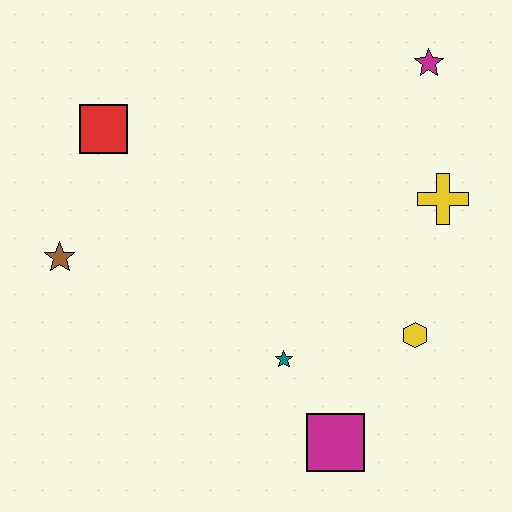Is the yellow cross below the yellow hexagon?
No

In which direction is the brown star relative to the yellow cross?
The brown star is to the left of the yellow cross.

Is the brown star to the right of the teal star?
No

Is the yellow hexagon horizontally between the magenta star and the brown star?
Yes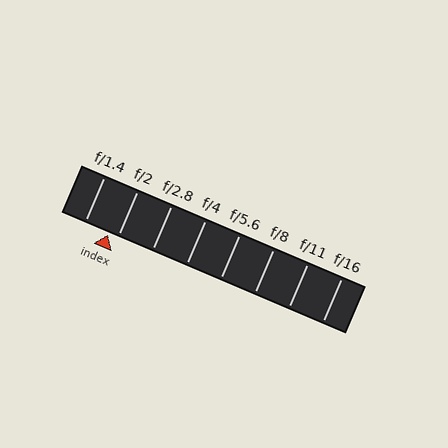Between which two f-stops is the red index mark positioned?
The index mark is between f/1.4 and f/2.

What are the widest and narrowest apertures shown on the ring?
The widest aperture shown is f/1.4 and the narrowest is f/16.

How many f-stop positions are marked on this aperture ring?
There are 8 f-stop positions marked.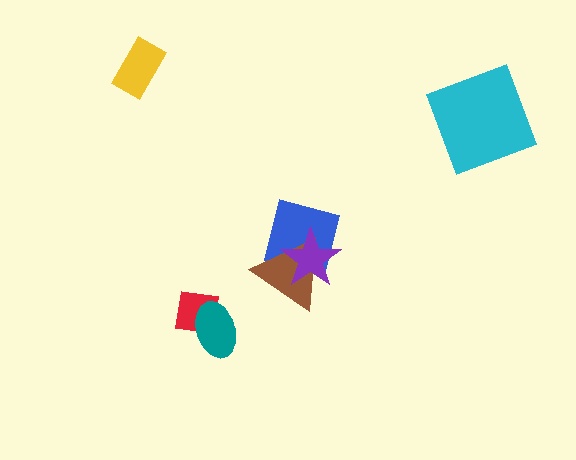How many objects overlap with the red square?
1 object overlaps with the red square.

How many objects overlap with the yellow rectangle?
0 objects overlap with the yellow rectangle.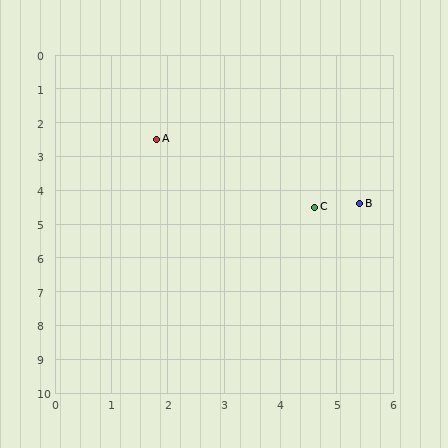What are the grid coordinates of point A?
Point A is at approximately (1.8, 2.5).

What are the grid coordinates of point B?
Point B is at approximately (5.4, 4.4).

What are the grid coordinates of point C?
Point C is at approximately (4.6, 4.5).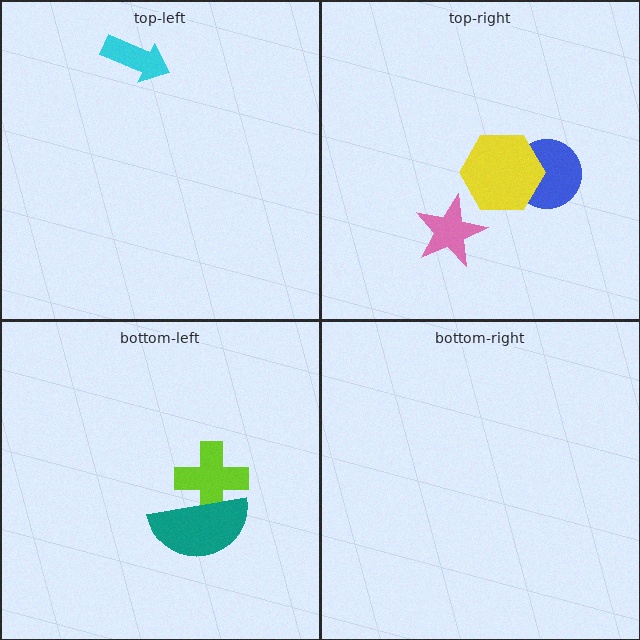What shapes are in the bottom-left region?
The lime cross, the teal semicircle.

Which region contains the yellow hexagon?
The top-right region.